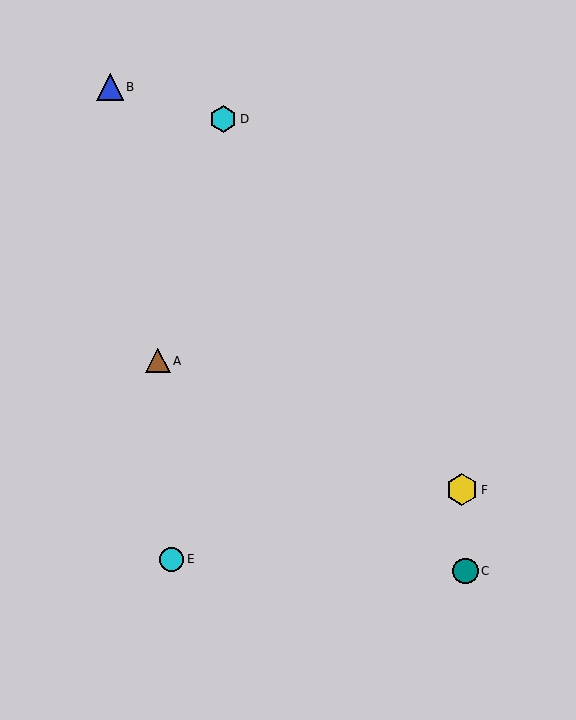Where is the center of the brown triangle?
The center of the brown triangle is at (158, 361).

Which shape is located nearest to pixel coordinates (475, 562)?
The teal circle (labeled C) at (466, 571) is nearest to that location.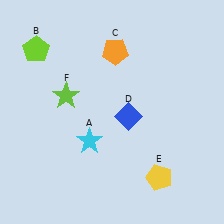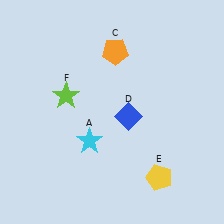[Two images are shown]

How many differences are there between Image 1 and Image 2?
There is 1 difference between the two images.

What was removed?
The lime pentagon (B) was removed in Image 2.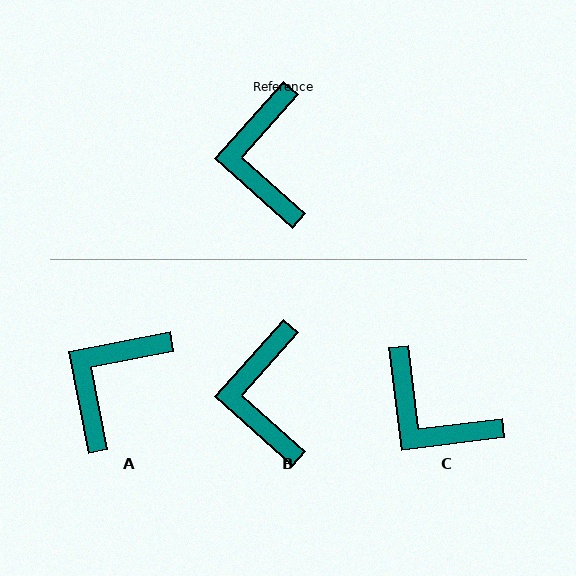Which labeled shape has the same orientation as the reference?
B.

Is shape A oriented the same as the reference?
No, it is off by about 37 degrees.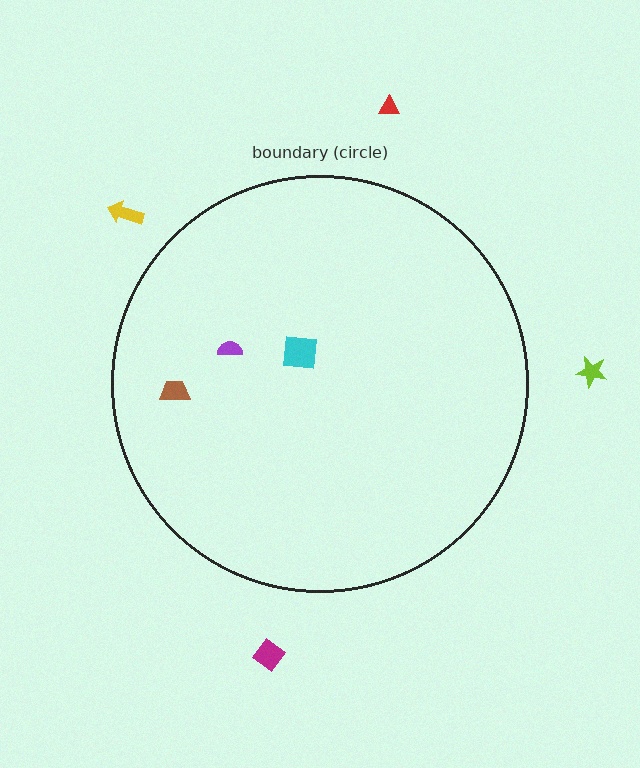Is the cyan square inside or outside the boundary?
Inside.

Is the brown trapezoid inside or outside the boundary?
Inside.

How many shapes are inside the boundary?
3 inside, 4 outside.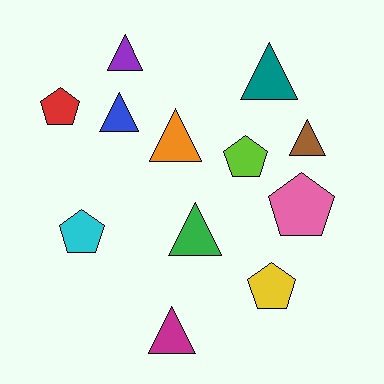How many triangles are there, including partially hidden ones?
There are 7 triangles.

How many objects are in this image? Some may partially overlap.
There are 12 objects.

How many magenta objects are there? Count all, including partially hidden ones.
There is 1 magenta object.